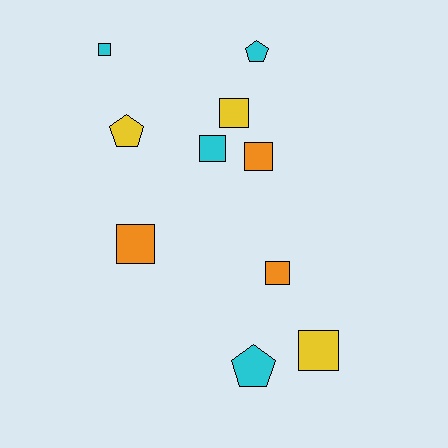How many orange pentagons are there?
There are no orange pentagons.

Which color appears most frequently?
Cyan, with 4 objects.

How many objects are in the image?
There are 10 objects.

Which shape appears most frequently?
Square, with 7 objects.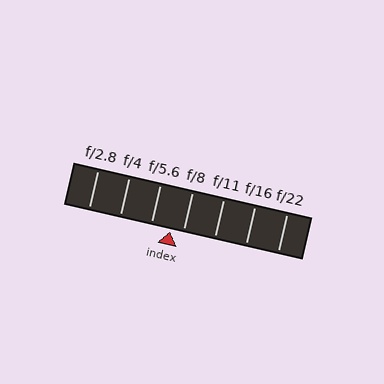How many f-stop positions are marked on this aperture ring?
There are 7 f-stop positions marked.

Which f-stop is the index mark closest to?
The index mark is closest to f/8.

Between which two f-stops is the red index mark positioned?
The index mark is between f/5.6 and f/8.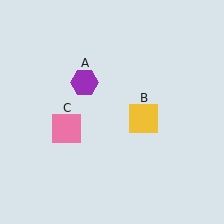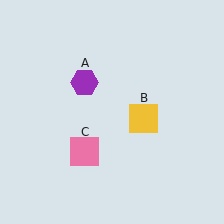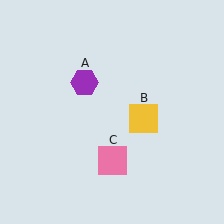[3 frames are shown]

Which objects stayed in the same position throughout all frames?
Purple hexagon (object A) and yellow square (object B) remained stationary.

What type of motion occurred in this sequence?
The pink square (object C) rotated counterclockwise around the center of the scene.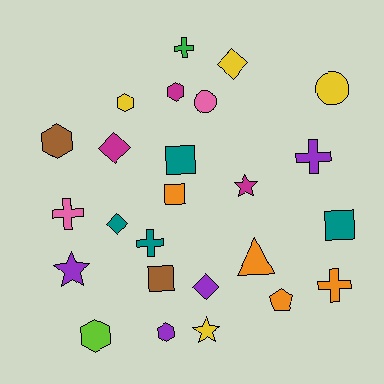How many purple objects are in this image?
There are 4 purple objects.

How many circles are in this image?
There are 2 circles.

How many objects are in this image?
There are 25 objects.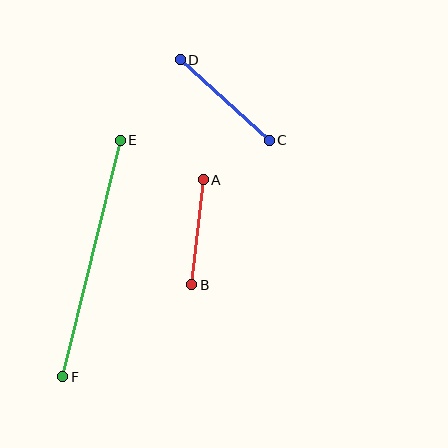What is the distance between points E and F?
The distance is approximately 243 pixels.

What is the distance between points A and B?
The distance is approximately 105 pixels.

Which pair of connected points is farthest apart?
Points E and F are farthest apart.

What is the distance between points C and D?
The distance is approximately 120 pixels.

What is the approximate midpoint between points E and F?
The midpoint is at approximately (92, 259) pixels.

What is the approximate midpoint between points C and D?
The midpoint is at approximately (225, 100) pixels.